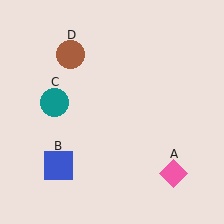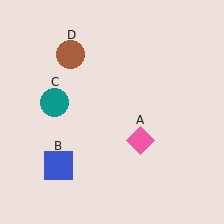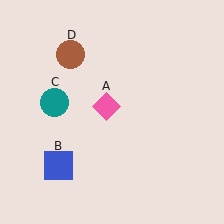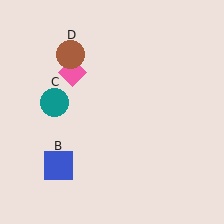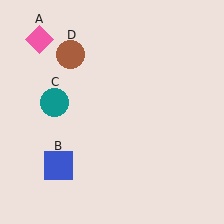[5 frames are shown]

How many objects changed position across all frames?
1 object changed position: pink diamond (object A).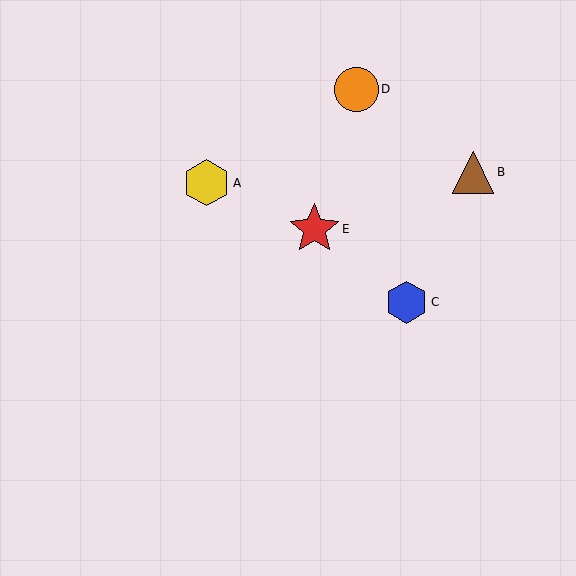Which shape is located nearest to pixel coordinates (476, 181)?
The brown triangle (labeled B) at (473, 172) is nearest to that location.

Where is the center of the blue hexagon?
The center of the blue hexagon is at (407, 302).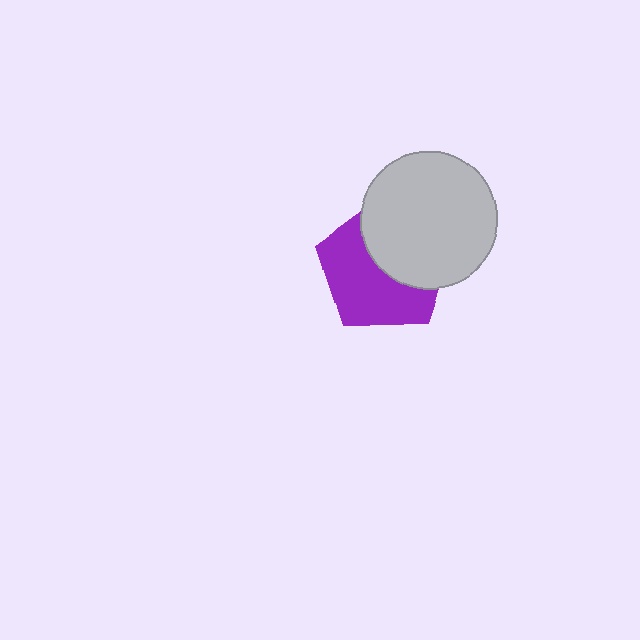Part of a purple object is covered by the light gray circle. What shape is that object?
It is a pentagon.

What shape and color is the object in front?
The object in front is a light gray circle.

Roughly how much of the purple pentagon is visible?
About half of it is visible (roughly 55%).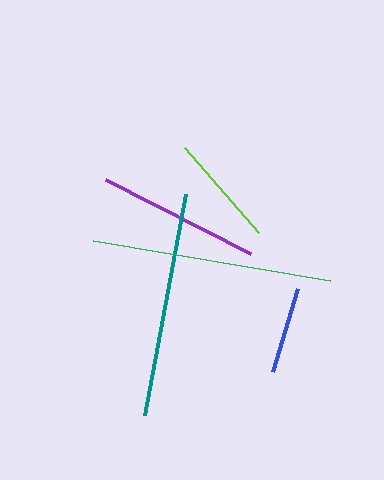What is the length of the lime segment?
The lime segment is approximately 113 pixels long.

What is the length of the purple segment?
The purple segment is approximately 163 pixels long.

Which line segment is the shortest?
The blue line is the shortest at approximately 86 pixels.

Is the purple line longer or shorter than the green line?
The green line is longer than the purple line.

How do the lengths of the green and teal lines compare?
The green and teal lines are approximately the same length.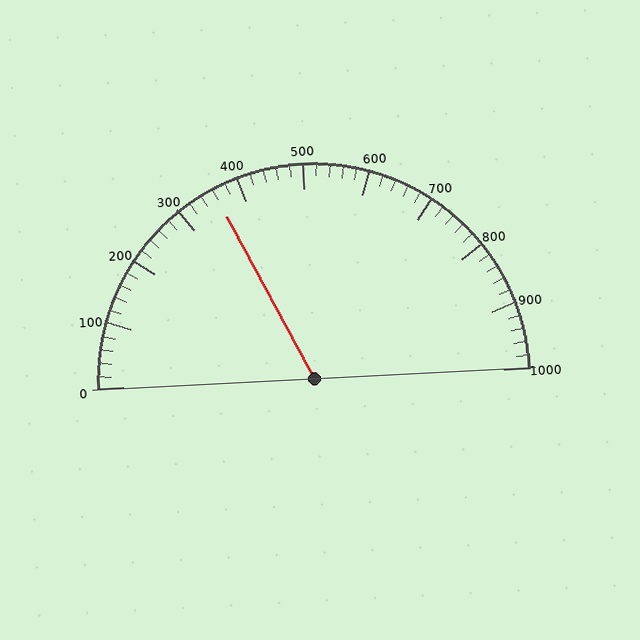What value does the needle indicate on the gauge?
The needle indicates approximately 360.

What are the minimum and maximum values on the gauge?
The gauge ranges from 0 to 1000.